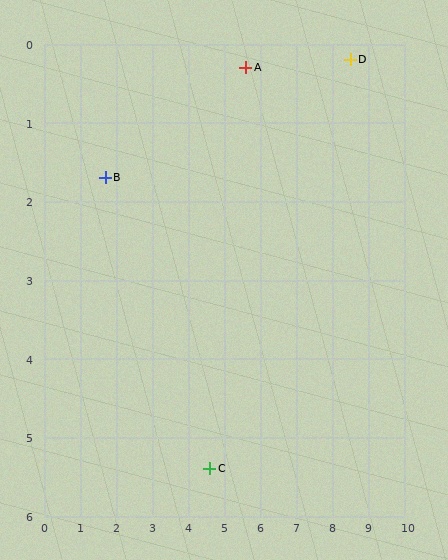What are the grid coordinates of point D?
Point D is at approximately (8.5, 0.2).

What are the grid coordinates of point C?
Point C is at approximately (4.6, 5.4).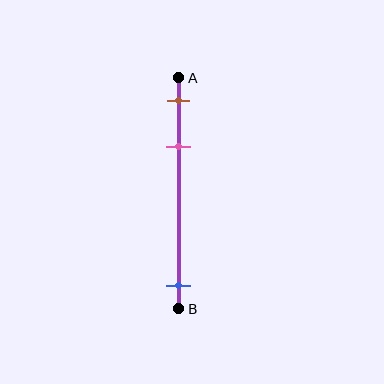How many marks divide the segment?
There are 3 marks dividing the segment.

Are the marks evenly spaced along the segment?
No, the marks are not evenly spaced.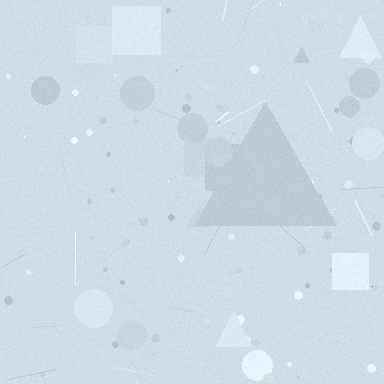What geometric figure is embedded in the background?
A triangle is embedded in the background.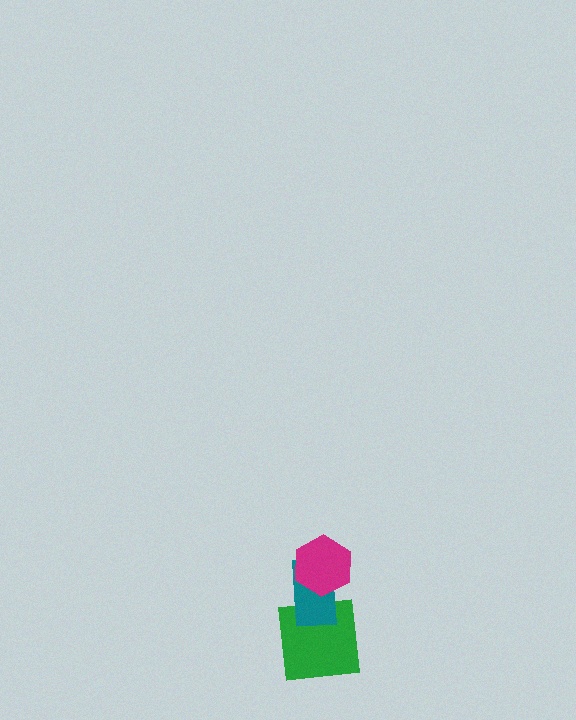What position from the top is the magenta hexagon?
The magenta hexagon is 1st from the top.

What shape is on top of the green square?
The teal rectangle is on top of the green square.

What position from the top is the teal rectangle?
The teal rectangle is 2nd from the top.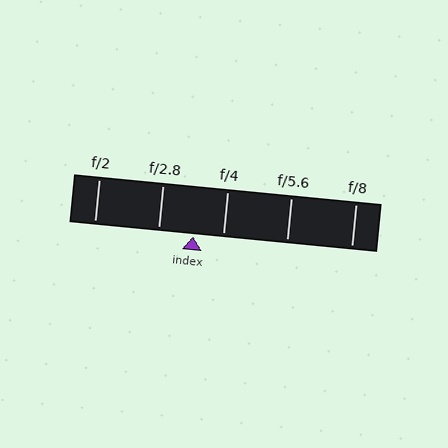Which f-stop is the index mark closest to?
The index mark is closest to f/4.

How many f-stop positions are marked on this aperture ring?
There are 5 f-stop positions marked.